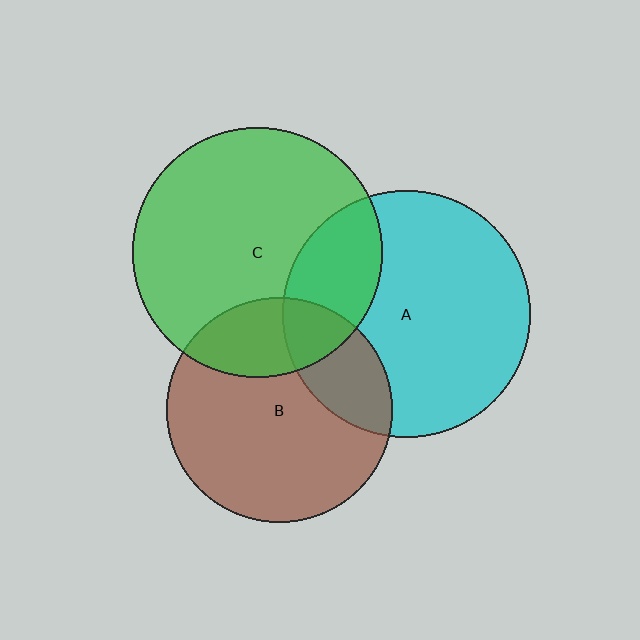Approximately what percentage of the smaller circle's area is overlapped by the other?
Approximately 25%.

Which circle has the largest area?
Circle C (green).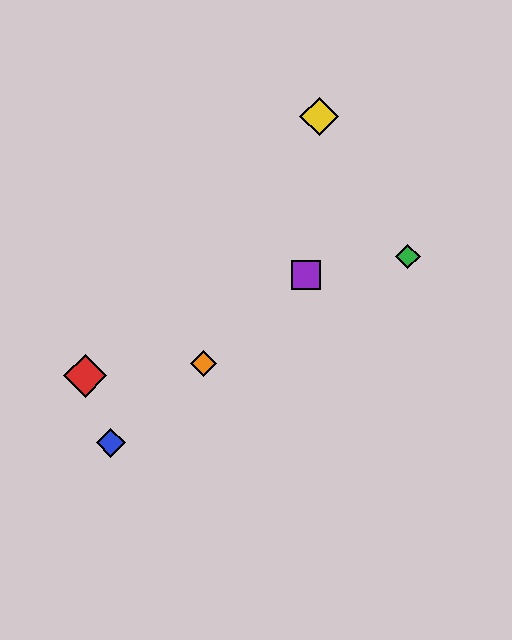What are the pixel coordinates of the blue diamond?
The blue diamond is at (111, 443).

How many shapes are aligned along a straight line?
3 shapes (the blue diamond, the purple square, the orange diamond) are aligned along a straight line.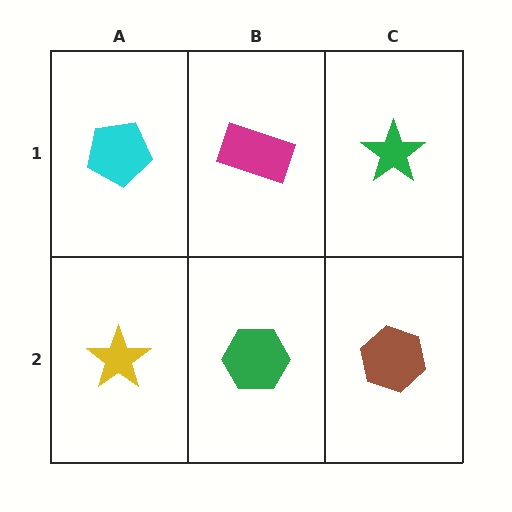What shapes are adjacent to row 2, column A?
A cyan pentagon (row 1, column A), a green hexagon (row 2, column B).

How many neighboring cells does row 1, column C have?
2.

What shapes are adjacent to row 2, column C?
A green star (row 1, column C), a green hexagon (row 2, column B).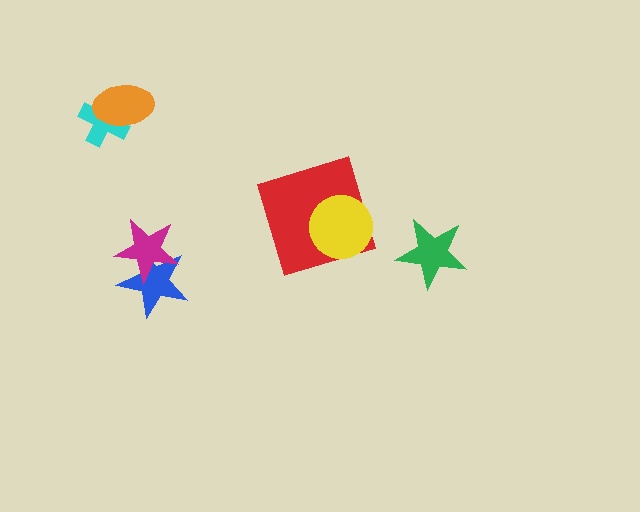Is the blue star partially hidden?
Yes, it is partially covered by another shape.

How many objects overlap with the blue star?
1 object overlaps with the blue star.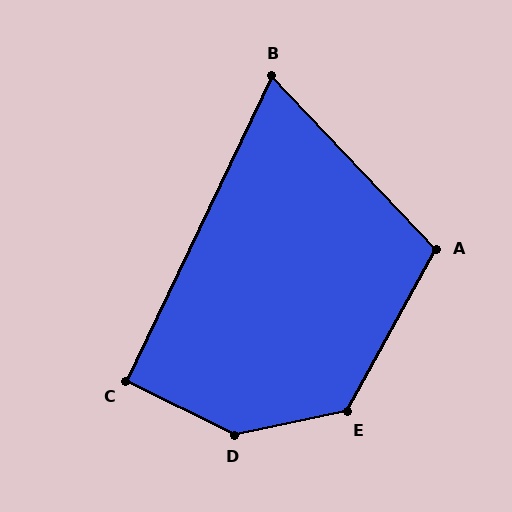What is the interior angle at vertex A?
Approximately 108 degrees (obtuse).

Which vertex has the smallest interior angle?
B, at approximately 69 degrees.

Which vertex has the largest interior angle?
D, at approximately 142 degrees.